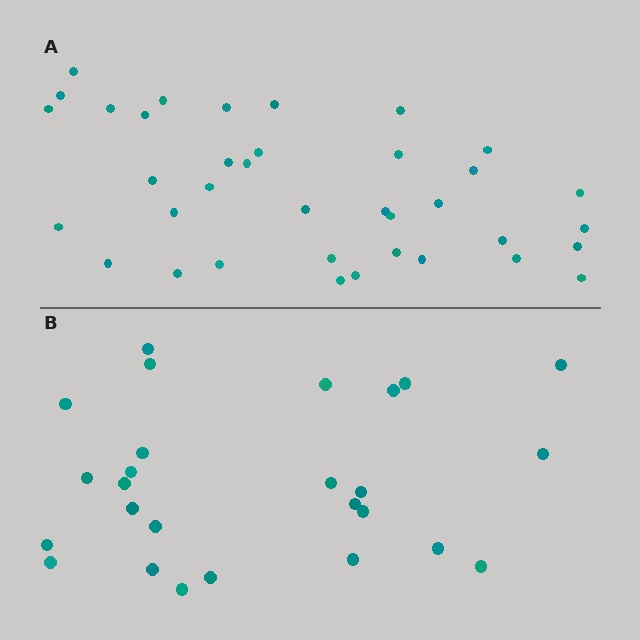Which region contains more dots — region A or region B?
Region A (the top region) has more dots.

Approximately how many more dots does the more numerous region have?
Region A has roughly 12 or so more dots than region B.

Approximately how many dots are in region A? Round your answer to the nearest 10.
About 40 dots. (The exact count is 37, which rounds to 40.)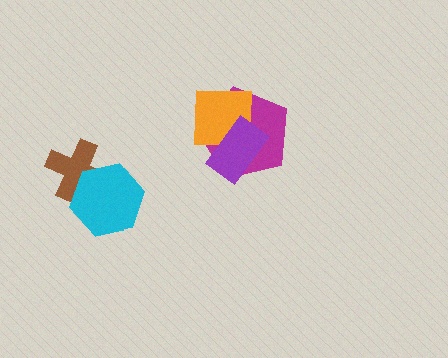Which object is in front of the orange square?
The purple rectangle is in front of the orange square.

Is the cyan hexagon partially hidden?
No, no other shape covers it.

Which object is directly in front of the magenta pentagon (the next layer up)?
The orange square is directly in front of the magenta pentagon.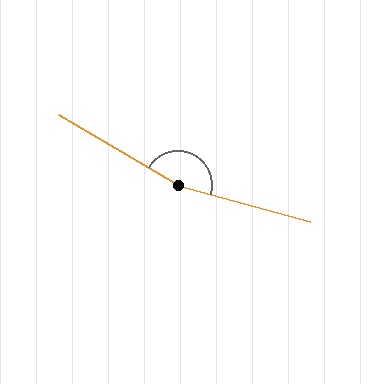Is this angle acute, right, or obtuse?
It is obtuse.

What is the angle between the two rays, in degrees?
Approximately 165 degrees.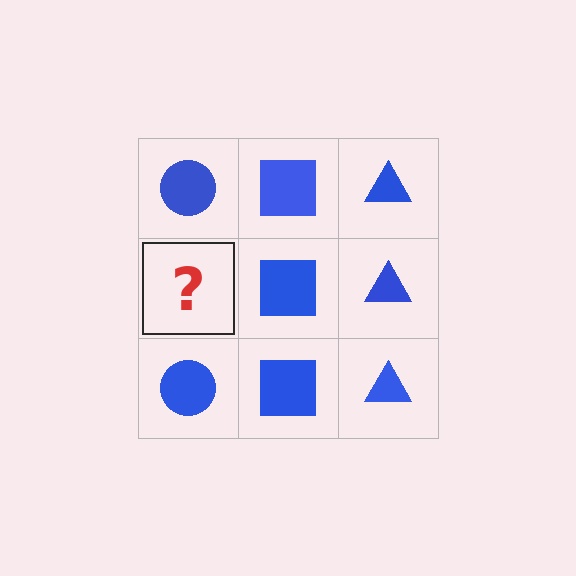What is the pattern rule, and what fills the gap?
The rule is that each column has a consistent shape. The gap should be filled with a blue circle.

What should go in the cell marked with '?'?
The missing cell should contain a blue circle.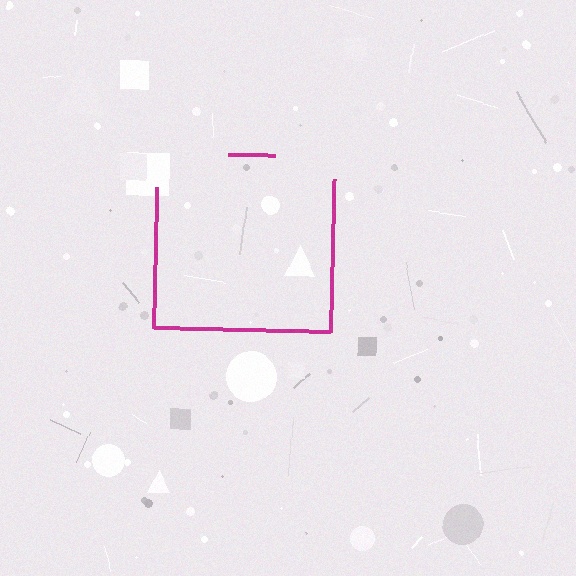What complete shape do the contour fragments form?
The contour fragments form a square.